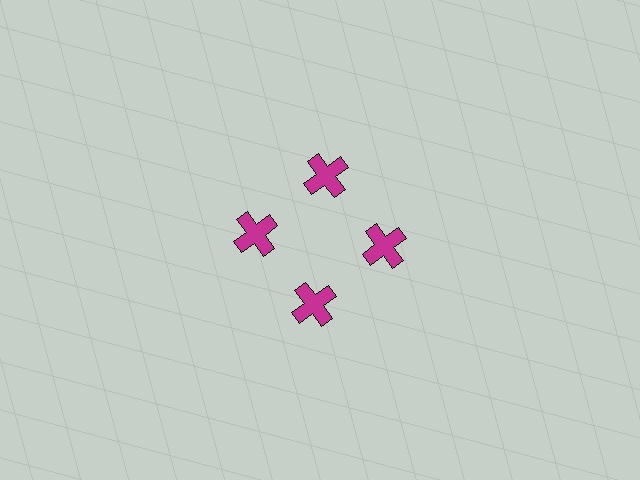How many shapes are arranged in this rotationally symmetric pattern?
There are 4 shapes, arranged in 4 groups of 1.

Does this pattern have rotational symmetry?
Yes, this pattern has 4-fold rotational symmetry. It looks the same after rotating 90 degrees around the center.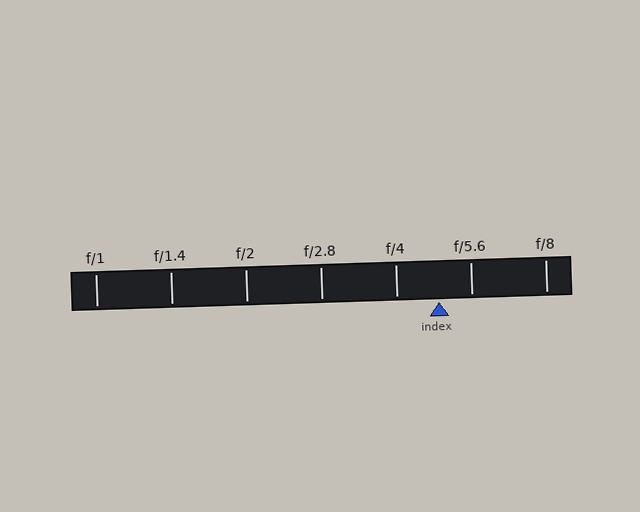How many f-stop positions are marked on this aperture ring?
There are 7 f-stop positions marked.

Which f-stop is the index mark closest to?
The index mark is closest to f/5.6.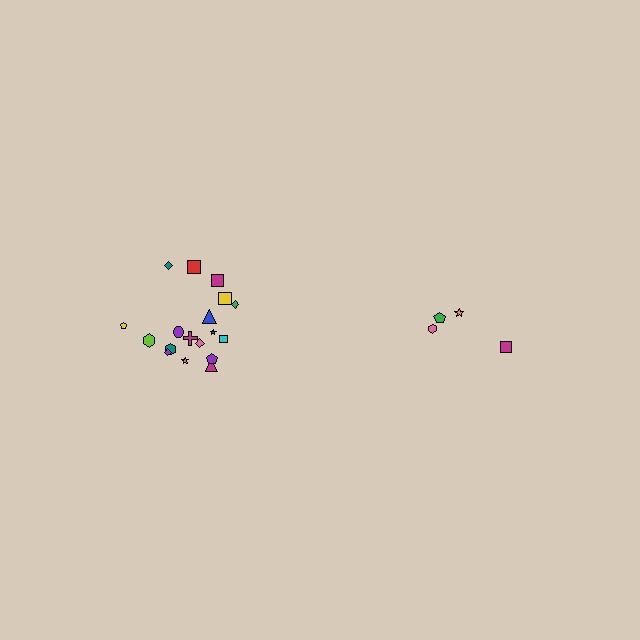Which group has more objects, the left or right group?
The left group.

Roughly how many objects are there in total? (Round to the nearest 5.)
Roughly 20 objects in total.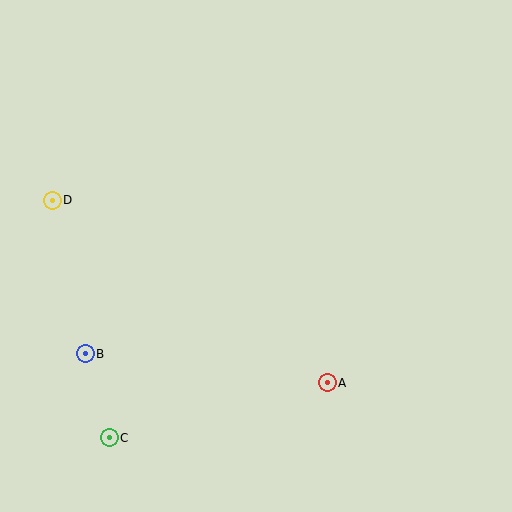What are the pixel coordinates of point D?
Point D is at (52, 200).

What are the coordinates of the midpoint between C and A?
The midpoint between C and A is at (218, 410).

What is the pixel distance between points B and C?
The distance between B and C is 87 pixels.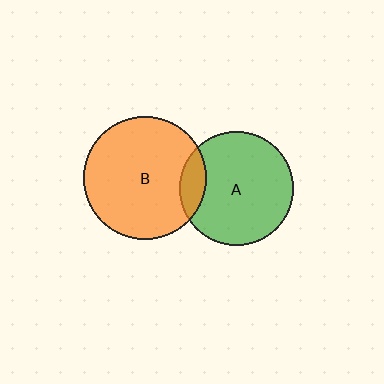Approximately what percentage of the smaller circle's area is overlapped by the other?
Approximately 15%.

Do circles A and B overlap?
Yes.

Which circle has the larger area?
Circle B (orange).